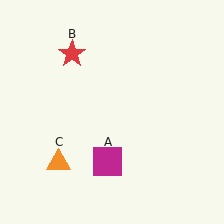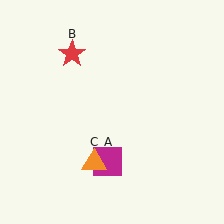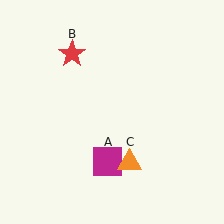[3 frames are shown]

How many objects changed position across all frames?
1 object changed position: orange triangle (object C).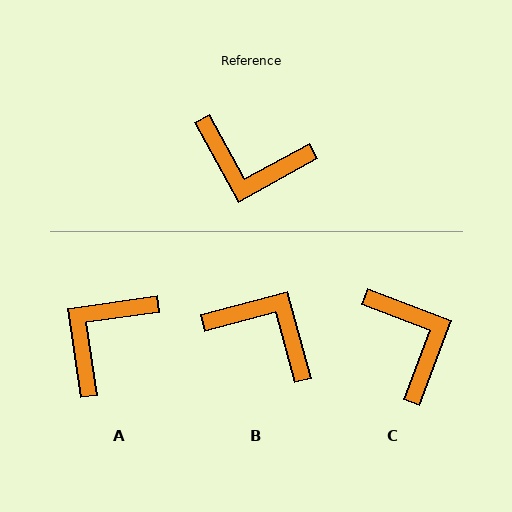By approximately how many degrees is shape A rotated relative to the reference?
Approximately 111 degrees clockwise.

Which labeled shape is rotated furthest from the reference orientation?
B, about 166 degrees away.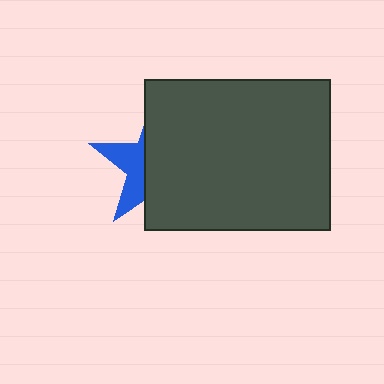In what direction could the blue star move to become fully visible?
The blue star could move left. That would shift it out from behind the dark gray rectangle entirely.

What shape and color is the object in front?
The object in front is a dark gray rectangle.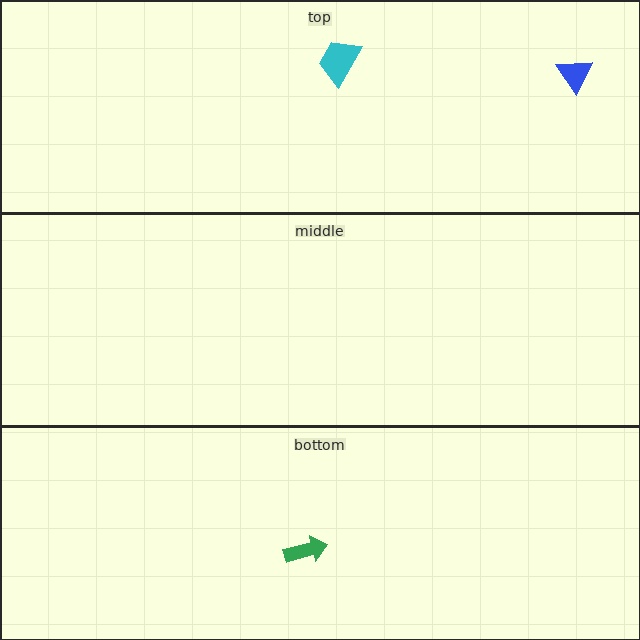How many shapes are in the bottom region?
1.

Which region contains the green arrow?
The bottom region.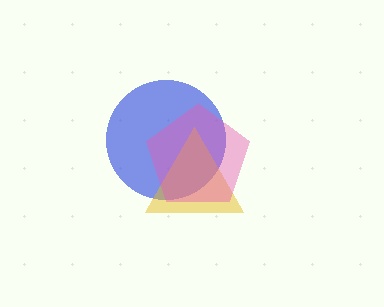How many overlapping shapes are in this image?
There are 3 overlapping shapes in the image.